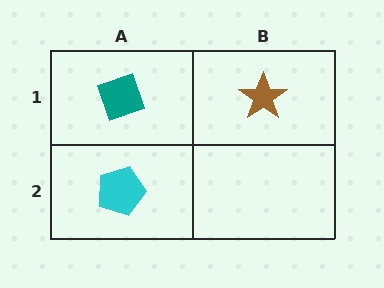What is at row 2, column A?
A cyan pentagon.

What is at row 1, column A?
A teal diamond.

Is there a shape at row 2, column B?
No, that cell is empty.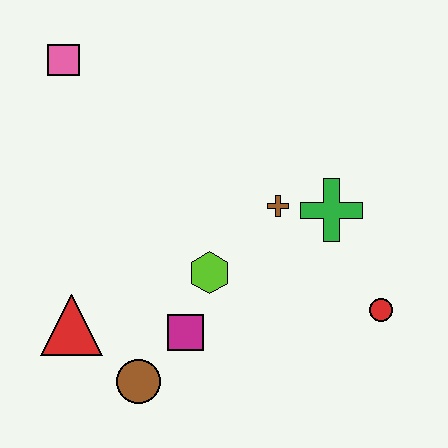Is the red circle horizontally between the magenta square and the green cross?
No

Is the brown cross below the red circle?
No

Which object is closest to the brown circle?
The magenta square is closest to the brown circle.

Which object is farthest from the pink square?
The red circle is farthest from the pink square.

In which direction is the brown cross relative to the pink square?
The brown cross is to the right of the pink square.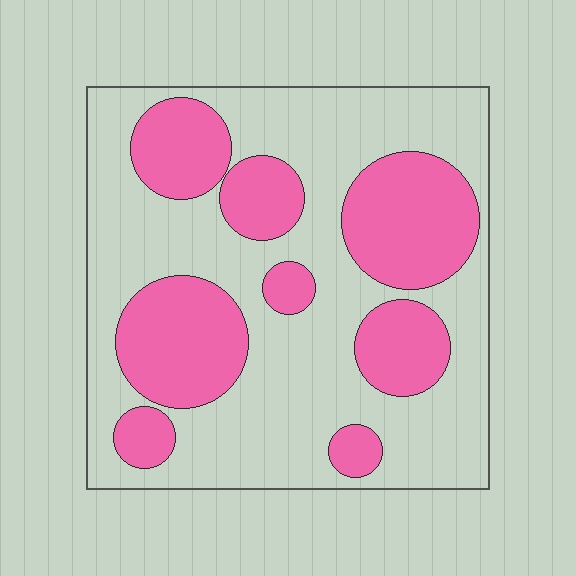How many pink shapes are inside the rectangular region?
8.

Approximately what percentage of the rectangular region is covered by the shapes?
Approximately 35%.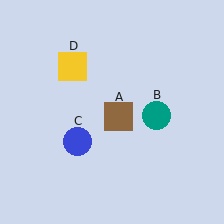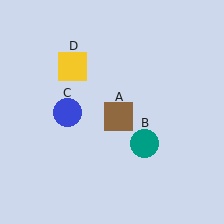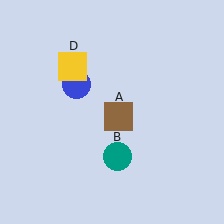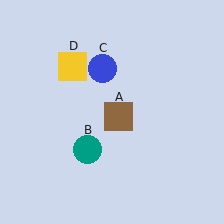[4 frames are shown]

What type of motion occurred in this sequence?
The teal circle (object B), blue circle (object C) rotated clockwise around the center of the scene.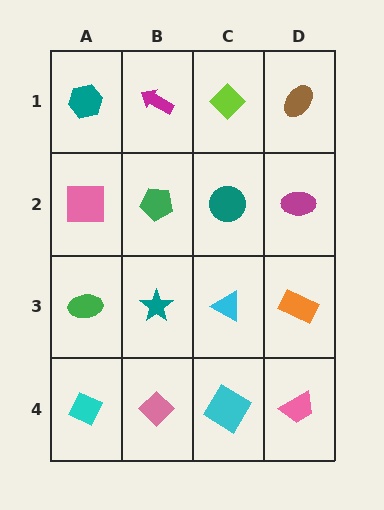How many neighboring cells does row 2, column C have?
4.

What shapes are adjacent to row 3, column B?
A green pentagon (row 2, column B), a pink diamond (row 4, column B), a green ellipse (row 3, column A), a cyan triangle (row 3, column C).